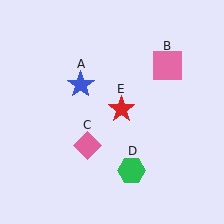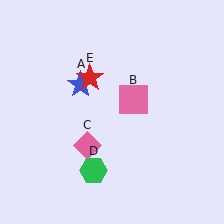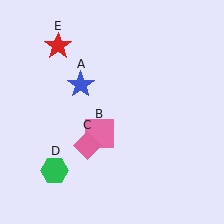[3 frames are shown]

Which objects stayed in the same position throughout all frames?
Blue star (object A) and pink diamond (object C) remained stationary.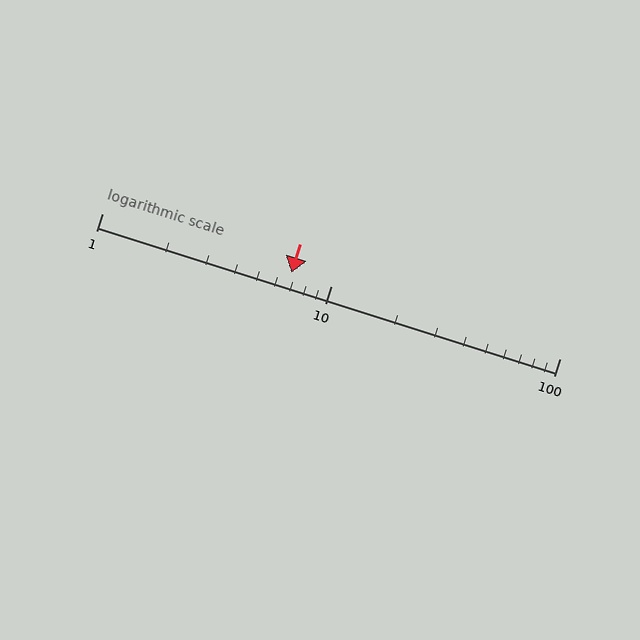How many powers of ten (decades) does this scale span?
The scale spans 2 decades, from 1 to 100.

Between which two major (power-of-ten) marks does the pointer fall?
The pointer is between 1 and 10.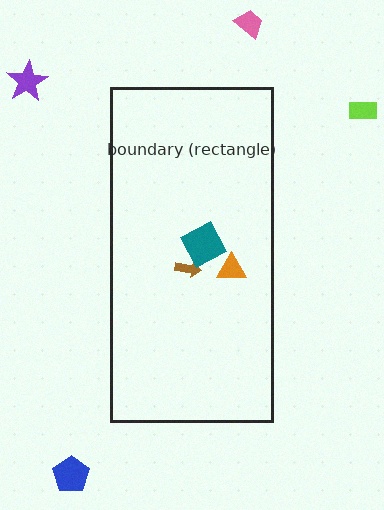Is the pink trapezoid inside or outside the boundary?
Outside.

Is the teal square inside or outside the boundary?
Inside.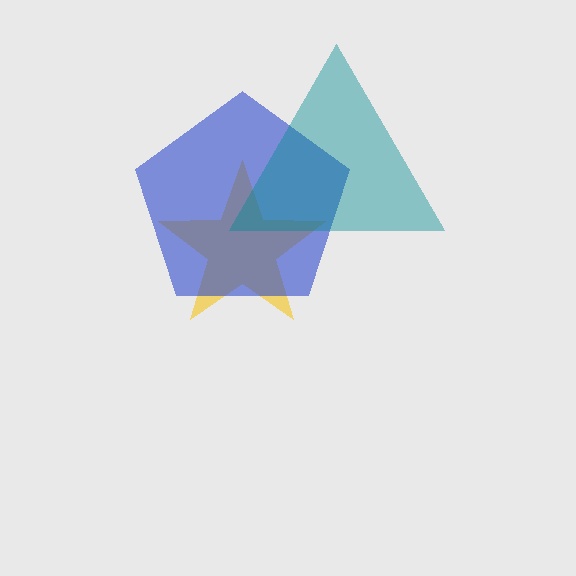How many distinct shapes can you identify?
There are 3 distinct shapes: a yellow star, a blue pentagon, a teal triangle.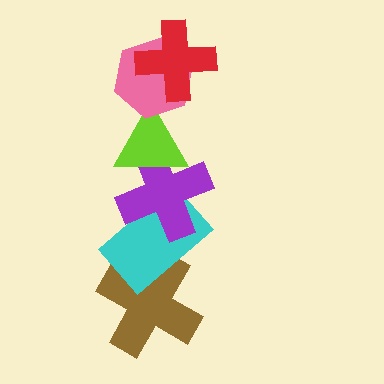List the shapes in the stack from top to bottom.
From top to bottom: the red cross, the pink hexagon, the lime triangle, the purple cross, the cyan rectangle, the brown cross.